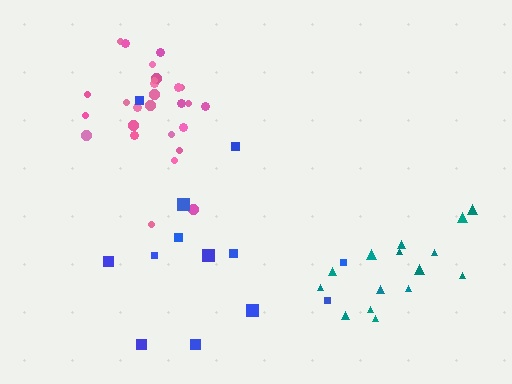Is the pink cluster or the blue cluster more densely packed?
Pink.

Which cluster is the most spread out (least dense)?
Blue.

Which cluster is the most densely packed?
Pink.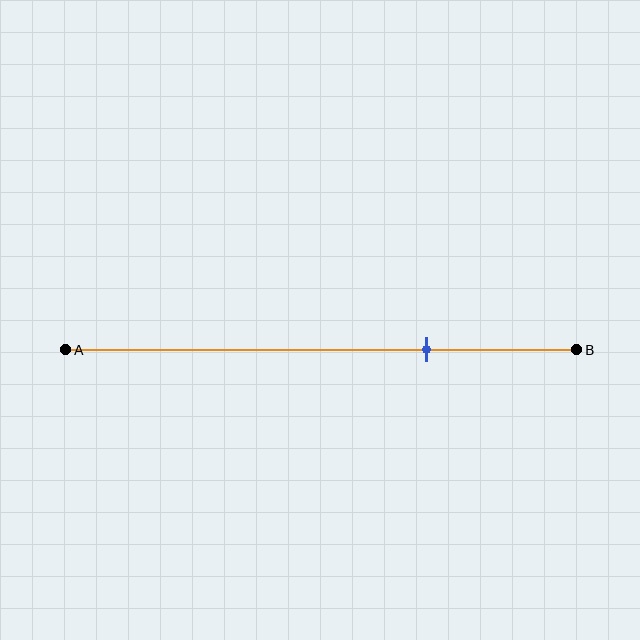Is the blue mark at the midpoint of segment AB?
No, the mark is at about 70% from A, not at the 50% midpoint.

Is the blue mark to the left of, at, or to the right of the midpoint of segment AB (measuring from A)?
The blue mark is to the right of the midpoint of segment AB.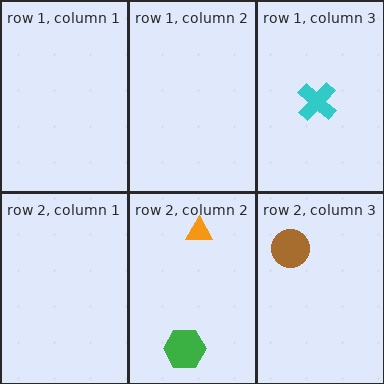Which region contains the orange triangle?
The row 2, column 2 region.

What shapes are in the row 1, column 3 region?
The cyan cross.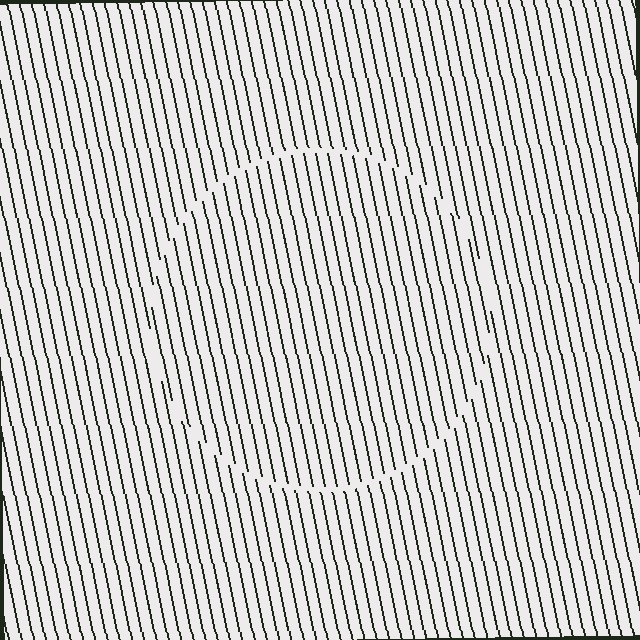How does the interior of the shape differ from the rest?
The interior of the shape contains the same grating, shifted by half a period — the contour is defined by the phase discontinuity where line-ends from the inner and outer gratings abut.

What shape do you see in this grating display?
An illusory circle. The interior of the shape contains the same grating, shifted by half a period — the contour is defined by the phase discontinuity where line-ends from the inner and outer gratings abut.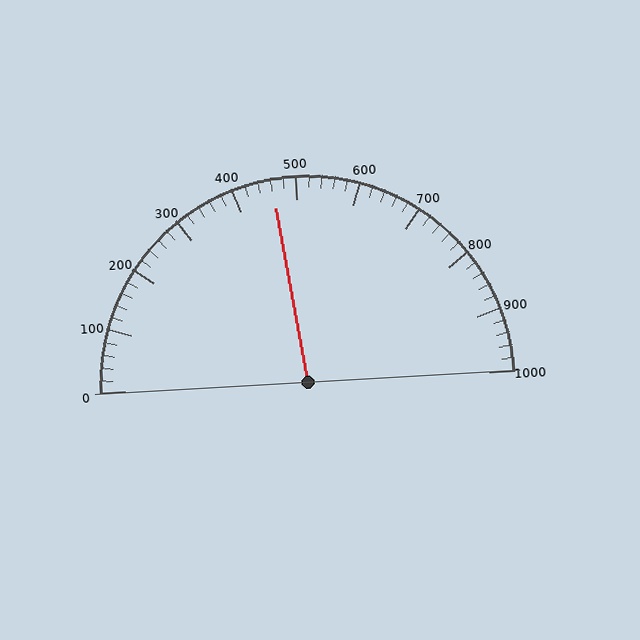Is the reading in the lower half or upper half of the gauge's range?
The reading is in the lower half of the range (0 to 1000).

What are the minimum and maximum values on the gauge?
The gauge ranges from 0 to 1000.